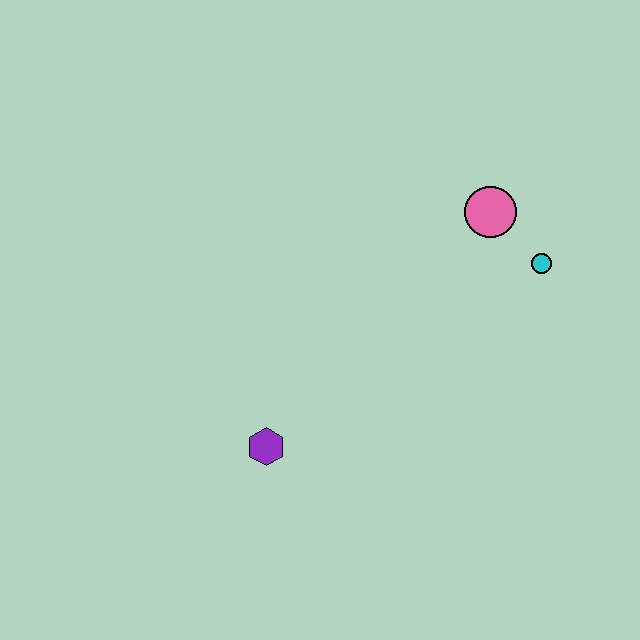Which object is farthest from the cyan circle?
The purple hexagon is farthest from the cyan circle.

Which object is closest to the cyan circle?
The pink circle is closest to the cyan circle.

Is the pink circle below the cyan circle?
No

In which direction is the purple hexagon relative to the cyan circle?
The purple hexagon is to the left of the cyan circle.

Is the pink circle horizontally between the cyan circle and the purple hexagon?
Yes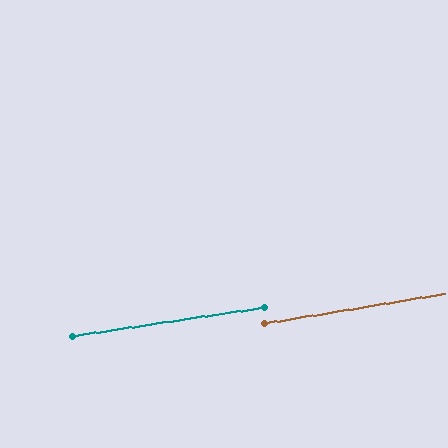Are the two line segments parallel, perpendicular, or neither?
Parallel — their directions differ by only 1.0°.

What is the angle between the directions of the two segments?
Approximately 1 degree.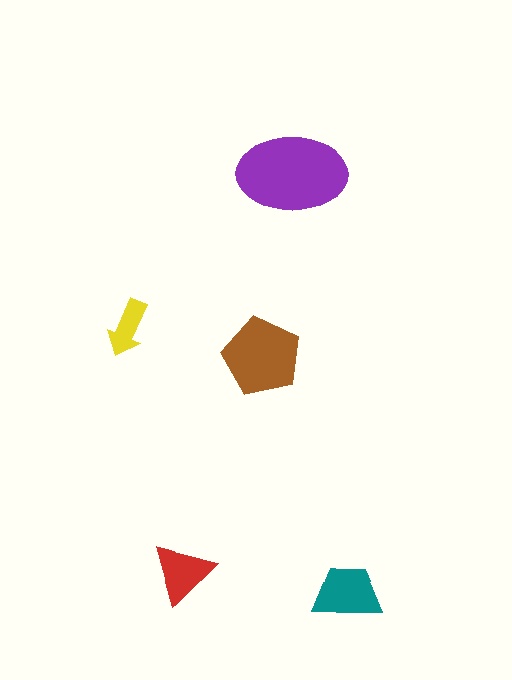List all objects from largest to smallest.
The purple ellipse, the brown pentagon, the teal trapezoid, the red triangle, the yellow arrow.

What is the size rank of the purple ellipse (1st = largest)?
1st.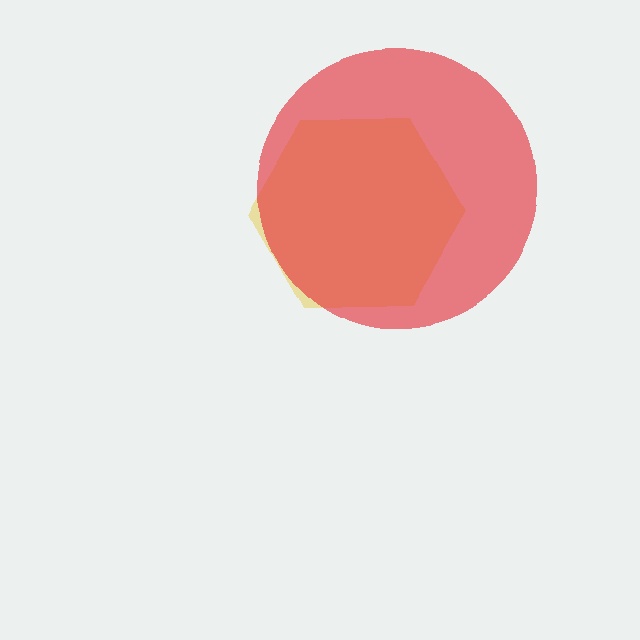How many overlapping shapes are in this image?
There are 2 overlapping shapes in the image.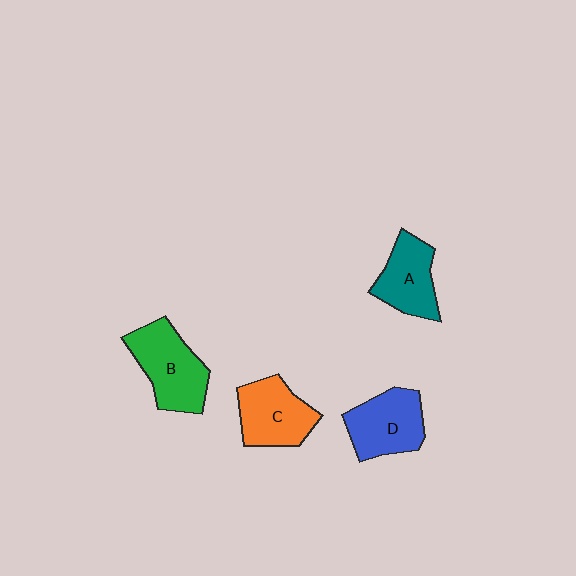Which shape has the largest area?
Shape B (green).